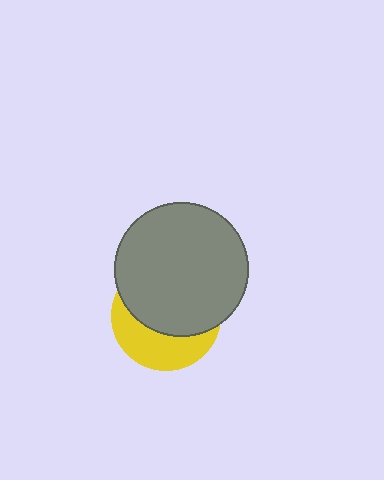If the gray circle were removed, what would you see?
You would see the complete yellow circle.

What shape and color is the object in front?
The object in front is a gray circle.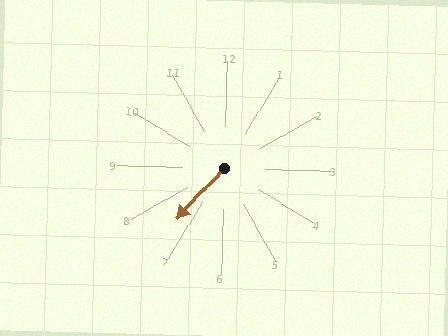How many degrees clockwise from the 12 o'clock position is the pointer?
Approximately 222 degrees.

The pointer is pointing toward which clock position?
Roughly 7 o'clock.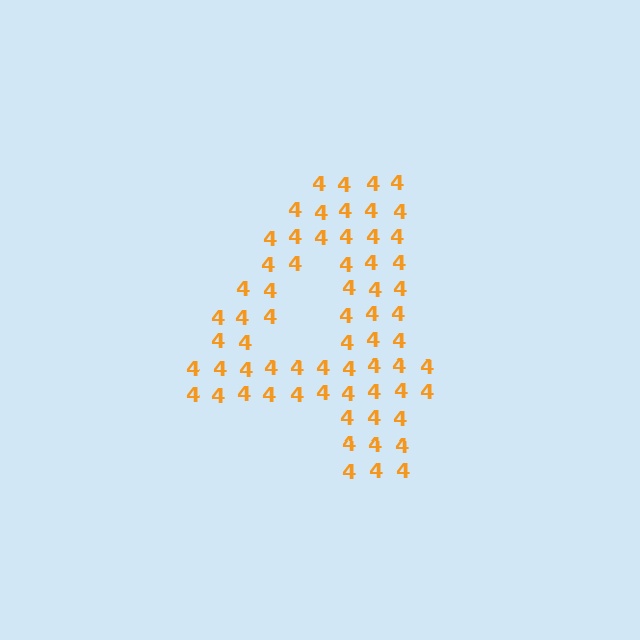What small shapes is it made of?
It is made of small digit 4's.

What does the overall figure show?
The overall figure shows the digit 4.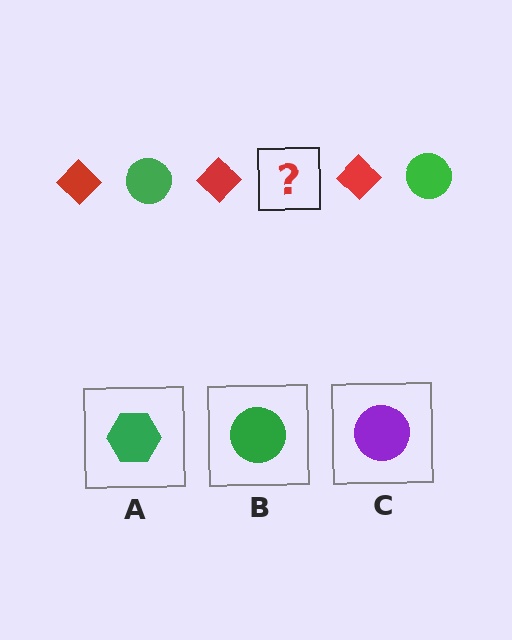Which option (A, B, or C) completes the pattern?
B.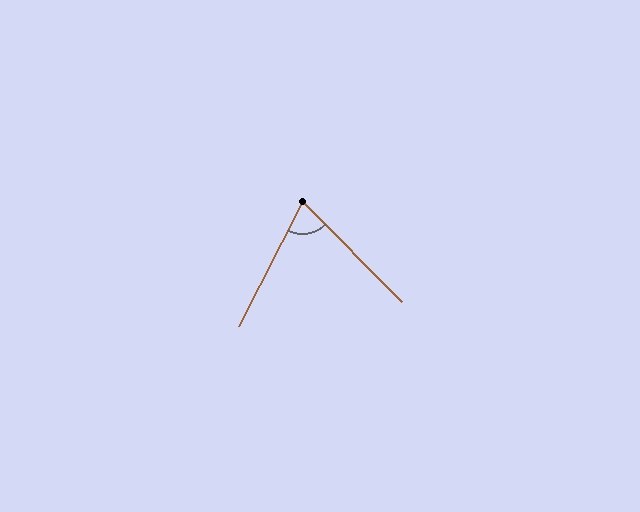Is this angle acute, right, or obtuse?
It is acute.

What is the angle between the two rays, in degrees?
Approximately 72 degrees.